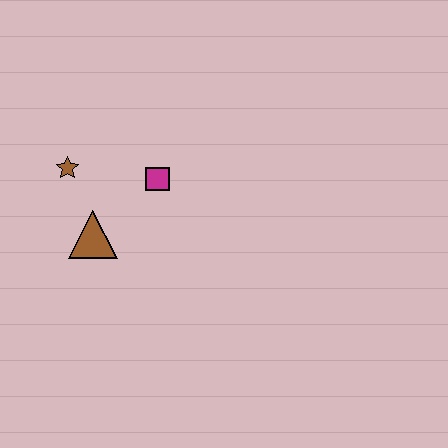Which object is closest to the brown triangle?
The brown star is closest to the brown triangle.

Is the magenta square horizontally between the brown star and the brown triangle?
No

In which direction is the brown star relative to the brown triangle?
The brown star is above the brown triangle.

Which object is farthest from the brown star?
The magenta square is farthest from the brown star.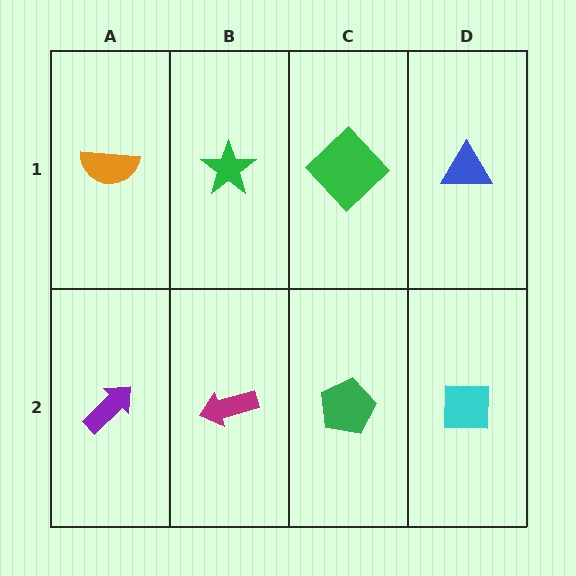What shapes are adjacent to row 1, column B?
A magenta arrow (row 2, column B), an orange semicircle (row 1, column A), a green diamond (row 1, column C).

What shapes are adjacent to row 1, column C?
A green pentagon (row 2, column C), a green star (row 1, column B), a blue triangle (row 1, column D).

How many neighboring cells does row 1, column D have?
2.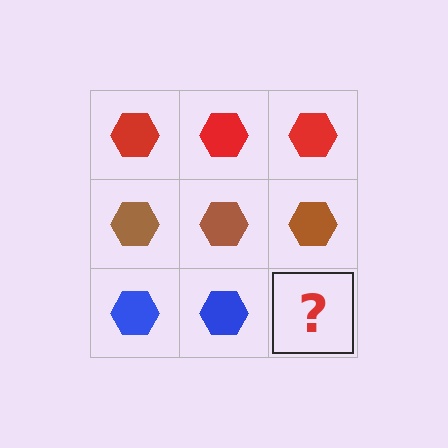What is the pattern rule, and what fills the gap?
The rule is that each row has a consistent color. The gap should be filled with a blue hexagon.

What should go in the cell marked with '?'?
The missing cell should contain a blue hexagon.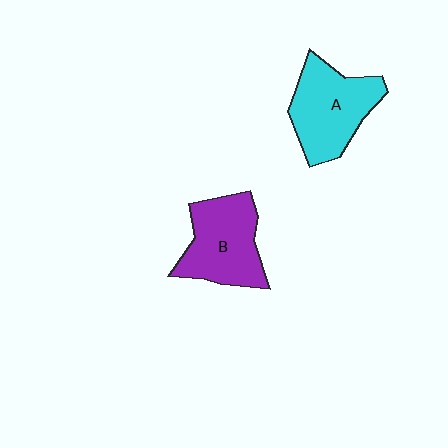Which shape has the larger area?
Shape A (cyan).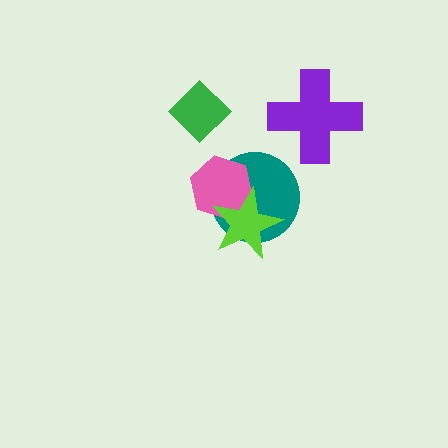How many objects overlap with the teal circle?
2 objects overlap with the teal circle.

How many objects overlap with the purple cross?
0 objects overlap with the purple cross.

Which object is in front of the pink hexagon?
The lime star is in front of the pink hexagon.